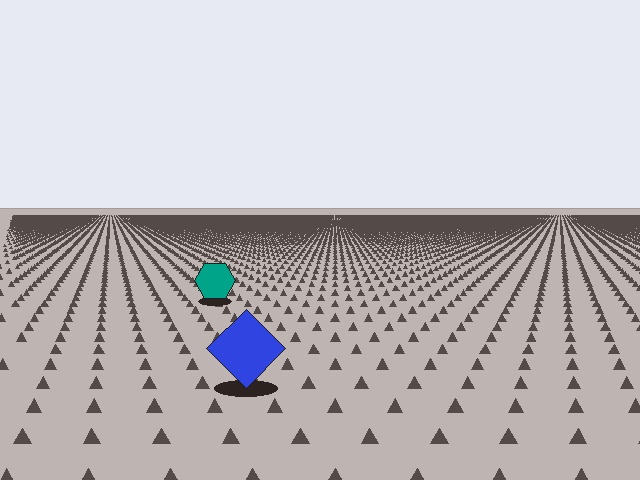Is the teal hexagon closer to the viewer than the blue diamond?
No. The blue diamond is closer — you can tell from the texture gradient: the ground texture is coarser near it.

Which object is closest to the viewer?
The blue diamond is closest. The texture marks near it are larger and more spread out.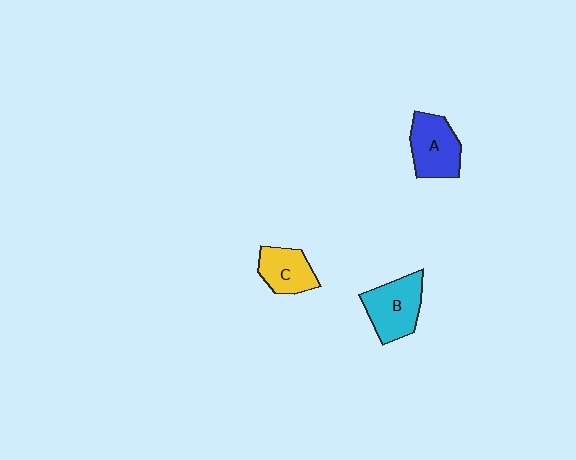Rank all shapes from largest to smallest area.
From largest to smallest: B (cyan), A (blue), C (yellow).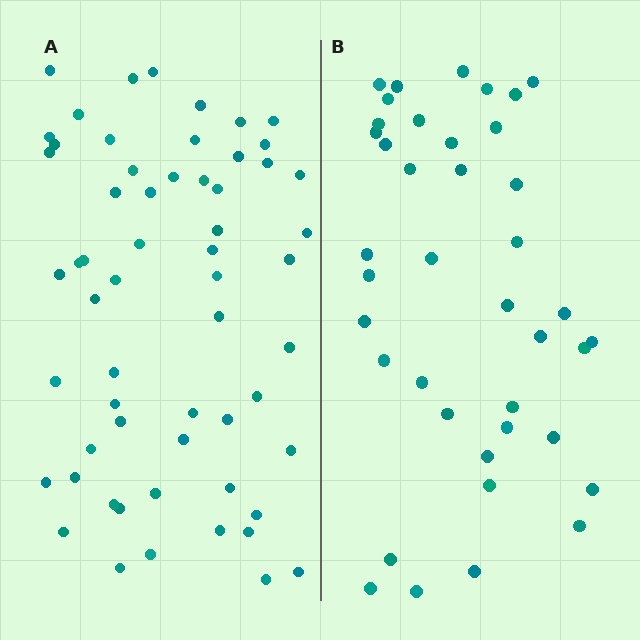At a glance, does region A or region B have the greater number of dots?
Region A (the left region) has more dots.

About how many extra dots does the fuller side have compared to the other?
Region A has approximately 20 more dots than region B.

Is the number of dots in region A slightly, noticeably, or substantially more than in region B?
Region A has substantially more. The ratio is roughly 1.5 to 1.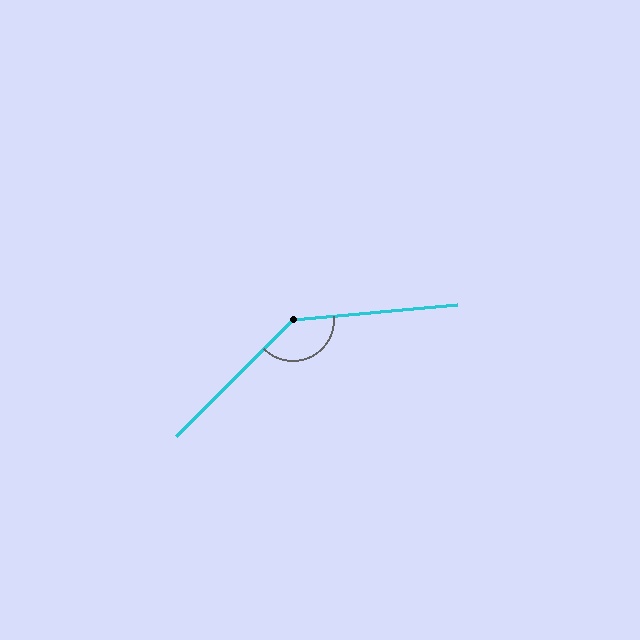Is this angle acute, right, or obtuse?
It is obtuse.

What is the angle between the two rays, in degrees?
Approximately 140 degrees.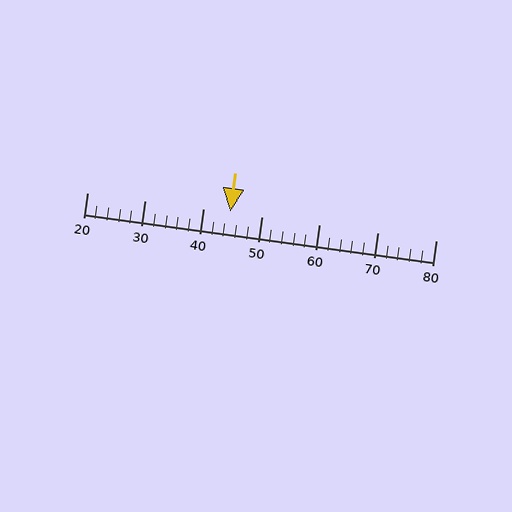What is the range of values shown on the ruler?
The ruler shows values from 20 to 80.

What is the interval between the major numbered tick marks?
The major tick marks are spaced 10 units apart.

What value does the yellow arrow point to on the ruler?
The yellow arrow points to approximately 45.